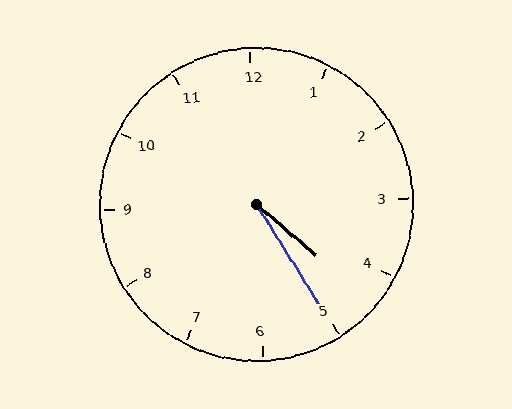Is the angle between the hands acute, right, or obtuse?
It is acute.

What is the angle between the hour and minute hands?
Approximately 18 degrees.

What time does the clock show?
4:25.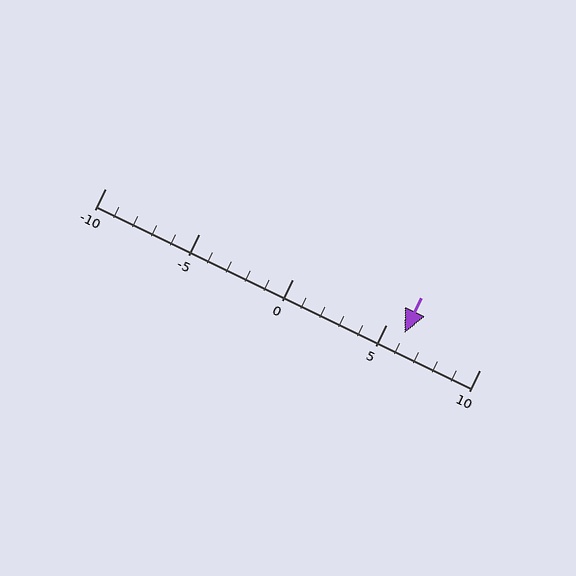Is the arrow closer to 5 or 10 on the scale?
The arrow is closer to 5.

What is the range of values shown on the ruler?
The ruler shows values from -10 to 10.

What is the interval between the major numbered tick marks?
The major tick marks are spaced 5 units apart.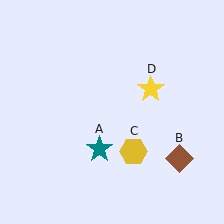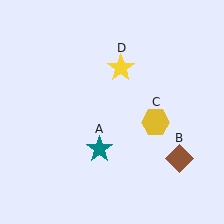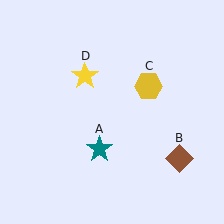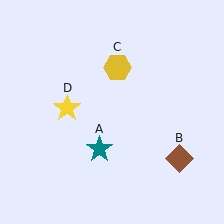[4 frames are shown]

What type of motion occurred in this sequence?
The yellow hexagon (object C), yellow star (object D) rotated counterclockwise around the center of the scene.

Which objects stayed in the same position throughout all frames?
Teal star (object A) and brown diamond (object B) remained stationary.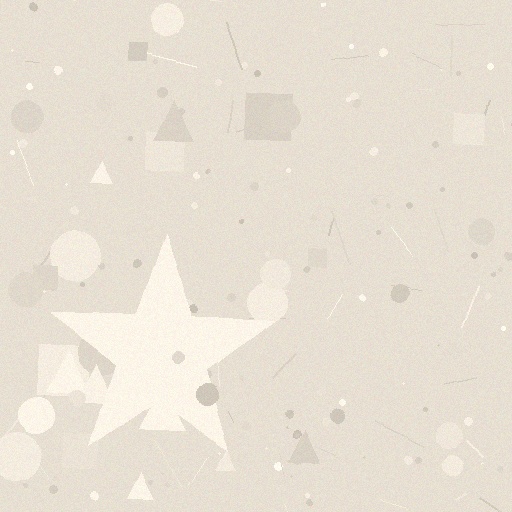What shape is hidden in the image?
A star is hidden in the image.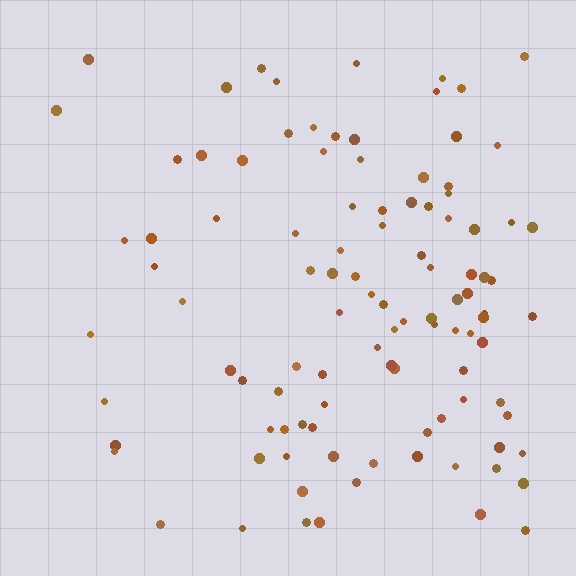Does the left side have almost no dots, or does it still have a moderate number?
Still a moderate number, just noticeably fewer than the right.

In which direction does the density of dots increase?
From left to right, with the right side densest.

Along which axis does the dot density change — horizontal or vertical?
Horizontal.